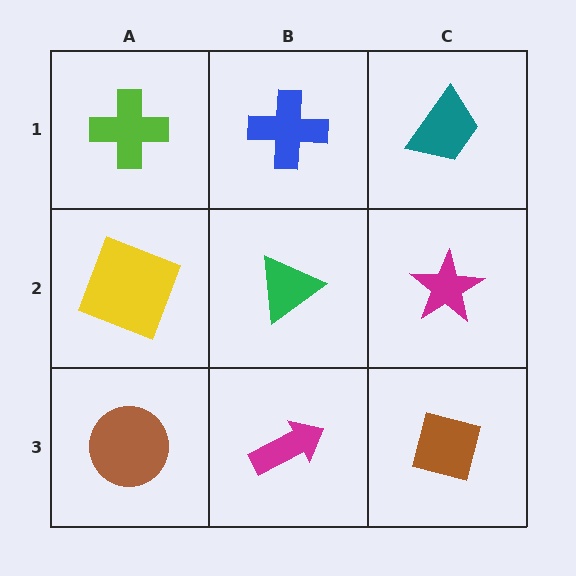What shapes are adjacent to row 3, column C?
A magenta star (row 2, column C), a magenta arrow (row 3, column B).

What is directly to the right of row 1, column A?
A blue cross.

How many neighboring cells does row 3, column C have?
2.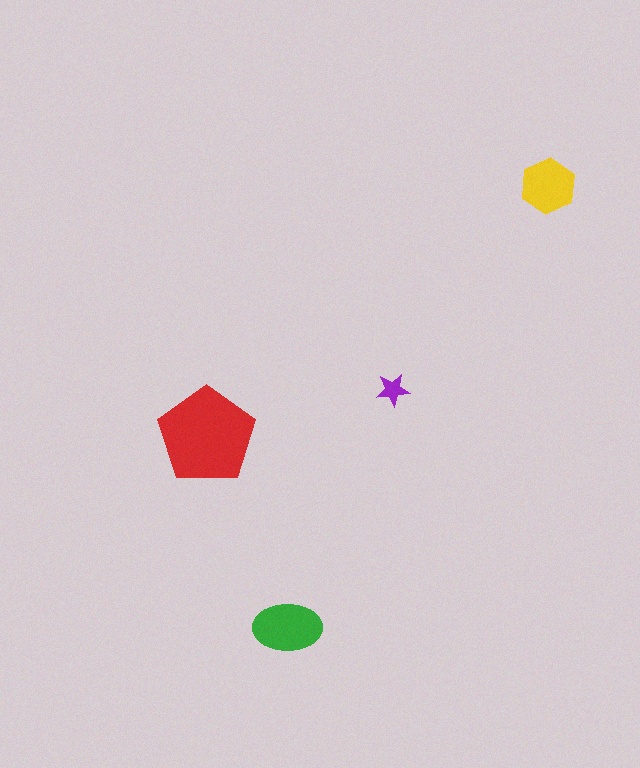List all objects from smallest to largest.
The purple star, the yellow hexagon, the green ellipse, the red pentagon.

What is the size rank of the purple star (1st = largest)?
4th.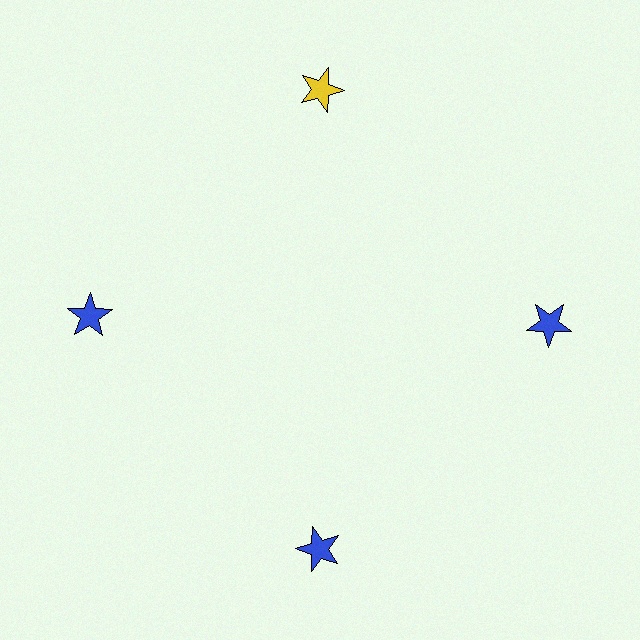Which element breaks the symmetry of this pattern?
The yellow star at roughly the 12 o'clock position breaks the symmetry. All other shapes are blue stars.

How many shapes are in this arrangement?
There are 4 shapes arranged in a ring pattern.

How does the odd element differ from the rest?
It has a different color: yellow instead of blue.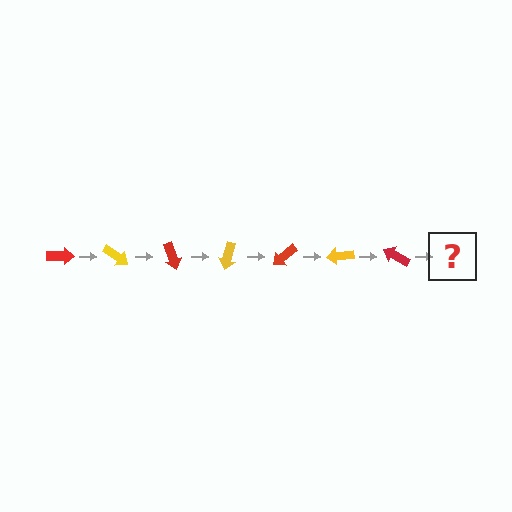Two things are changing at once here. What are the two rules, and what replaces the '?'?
The two rules are that it rotates 35 degrees each step and the color cycles through red and yellow. The '?' should be a yellow arrow, rotated 245 degrees from the start.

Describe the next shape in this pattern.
It should be a yellow arrow, rotated 245 degrees from the start.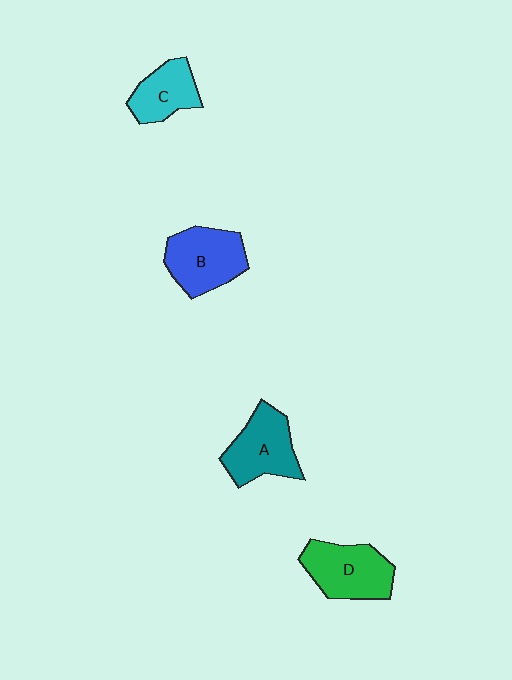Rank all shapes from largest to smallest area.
From largest to smallest: B (blue), D (green), A (teal), C (cyan).